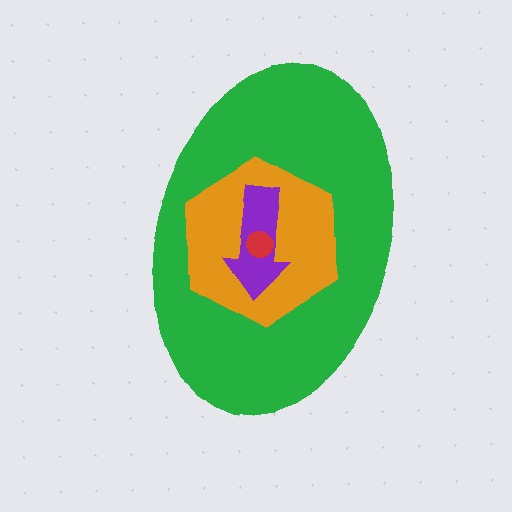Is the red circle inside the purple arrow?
Yes.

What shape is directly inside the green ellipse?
The orange hexagon.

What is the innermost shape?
The red circle.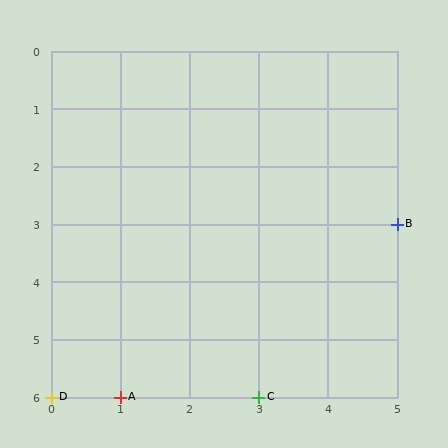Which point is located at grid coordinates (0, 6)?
Point D is at (0, 6).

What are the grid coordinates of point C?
Point C is at grid coordinates (3, 6).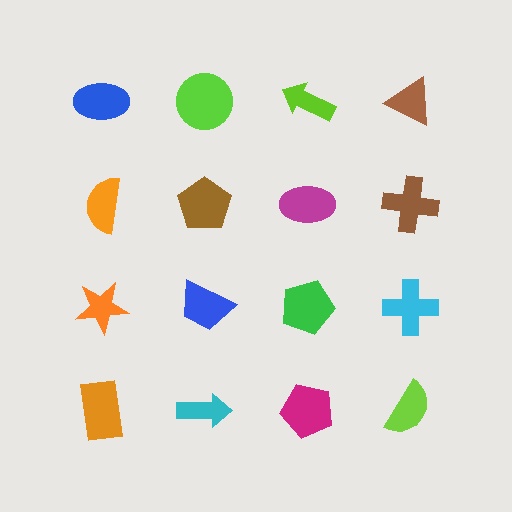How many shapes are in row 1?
4 shapes.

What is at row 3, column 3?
A green pentagon.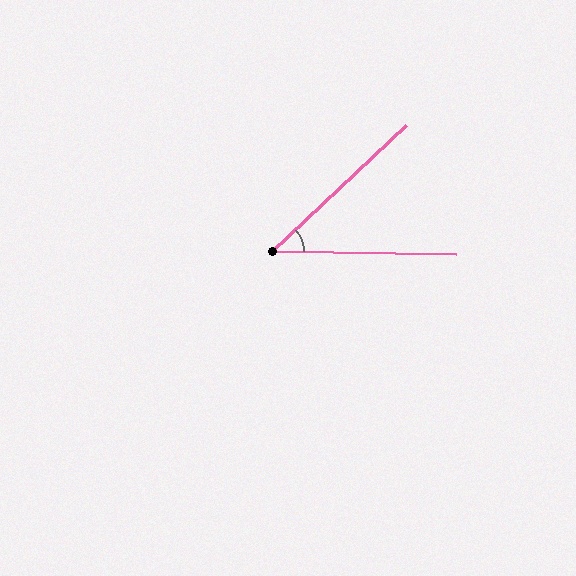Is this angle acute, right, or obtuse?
It is acute.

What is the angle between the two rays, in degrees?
Approximately 44 degrees.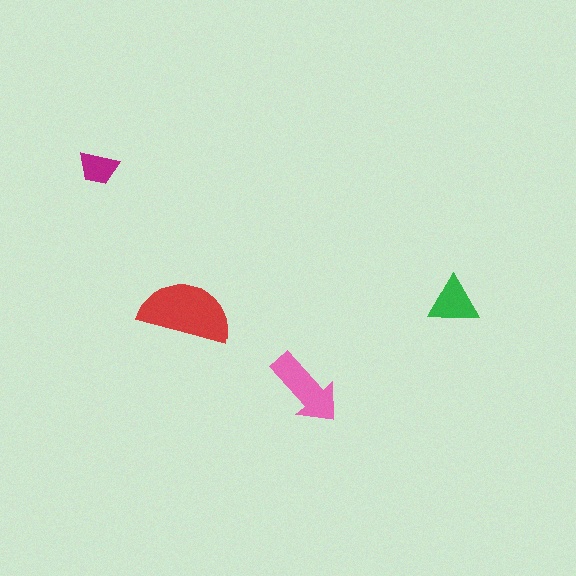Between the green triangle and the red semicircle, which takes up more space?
The red semicircle.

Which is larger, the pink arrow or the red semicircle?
The red semicircle.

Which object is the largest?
The red semicircle.